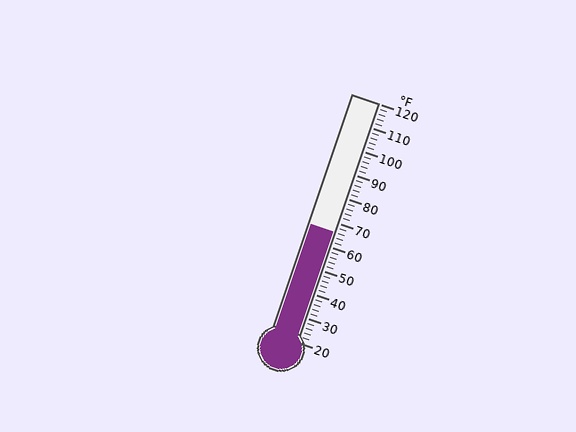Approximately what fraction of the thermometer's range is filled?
The thermometer is filled to approximately 45% of its range.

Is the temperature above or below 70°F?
The temperature is below 70°F.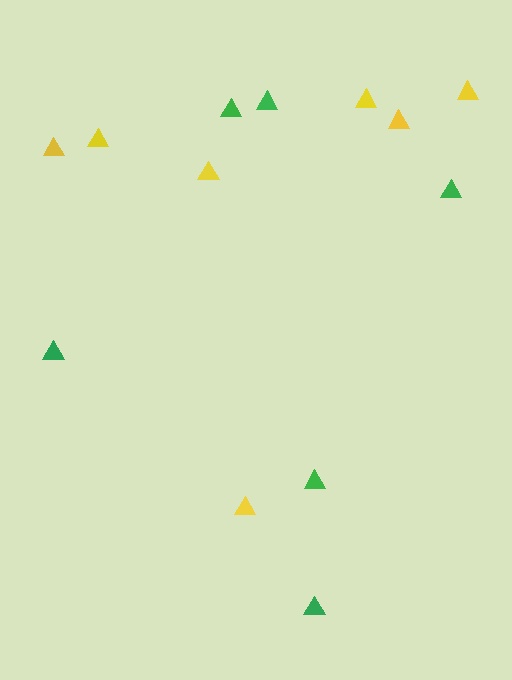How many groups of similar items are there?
There are 2 groups: one group of yellow triangles (7) and one group of green triangles (6).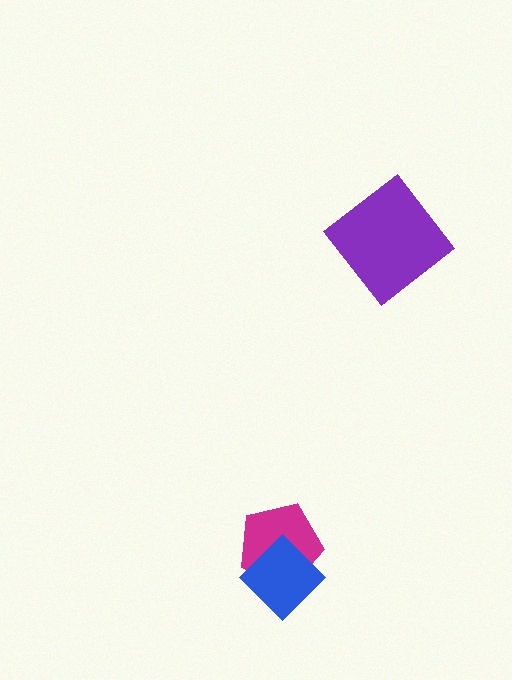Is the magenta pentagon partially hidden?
Yes, it is partially covered by another shape.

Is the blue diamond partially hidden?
No, no other shape covers it.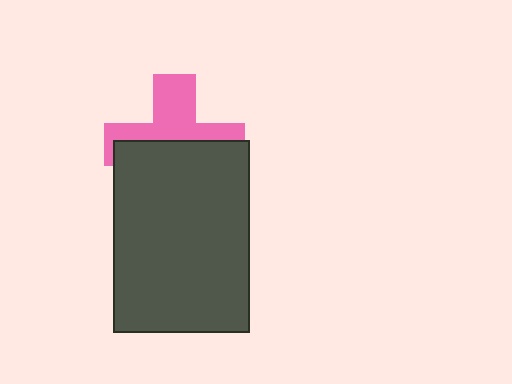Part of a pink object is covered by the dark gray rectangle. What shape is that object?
It is a cross.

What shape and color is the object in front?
The object in front is a dark gray rectangle.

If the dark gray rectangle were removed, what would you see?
You would see the complete pink cross.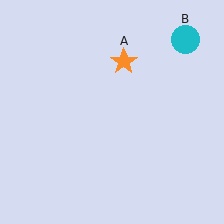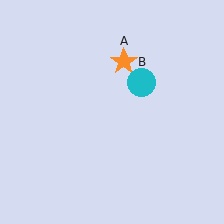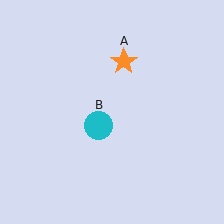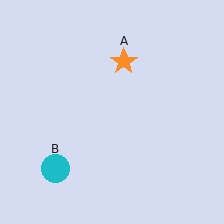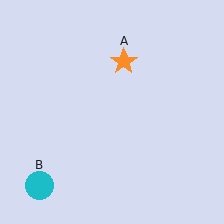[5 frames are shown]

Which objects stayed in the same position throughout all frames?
Orange star (object A) remained stationary.